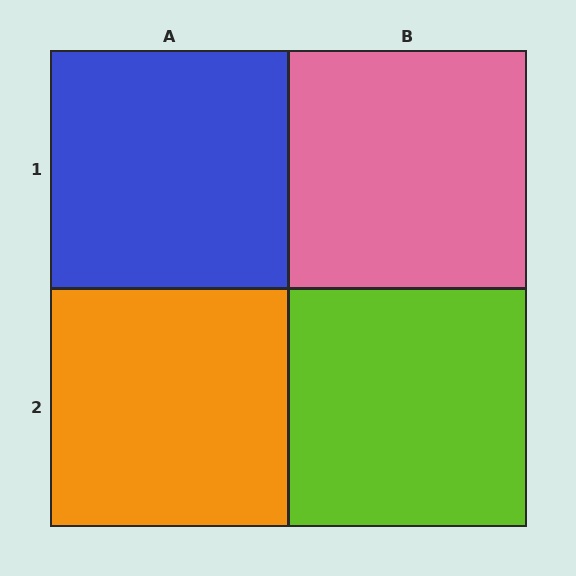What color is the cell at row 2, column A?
Orange.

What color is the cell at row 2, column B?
Lime.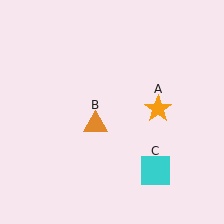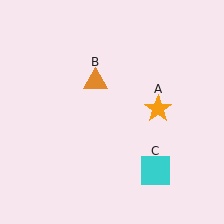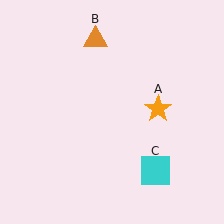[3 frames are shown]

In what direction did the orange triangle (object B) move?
The orange triangle (object B) moved up.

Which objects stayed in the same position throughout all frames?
Orange star (object A) and cyan square (object C) remained stationary.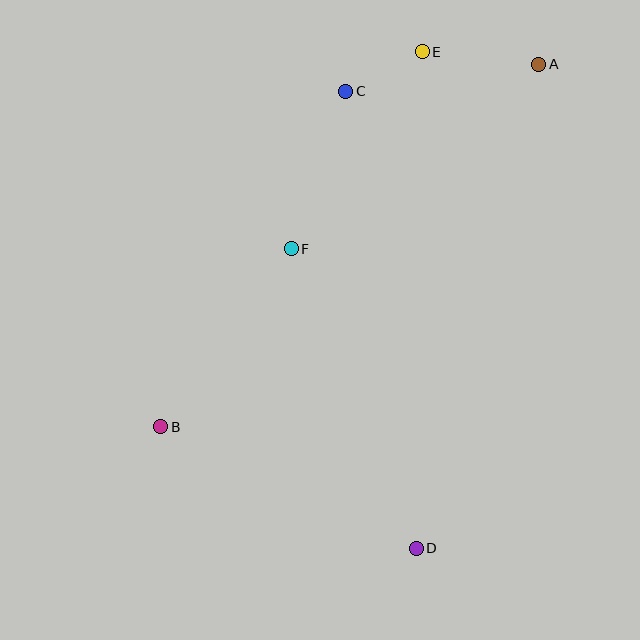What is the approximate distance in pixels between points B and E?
The distance between B and E is approximately 457 pixels.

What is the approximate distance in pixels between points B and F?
The distance between B and F is approximately 220 pixels.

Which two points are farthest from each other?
Points A and B are farthest from each other.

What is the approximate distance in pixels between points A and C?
The distance between A and C is approximately 195 pixels.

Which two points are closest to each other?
Points C and E are closest to each other.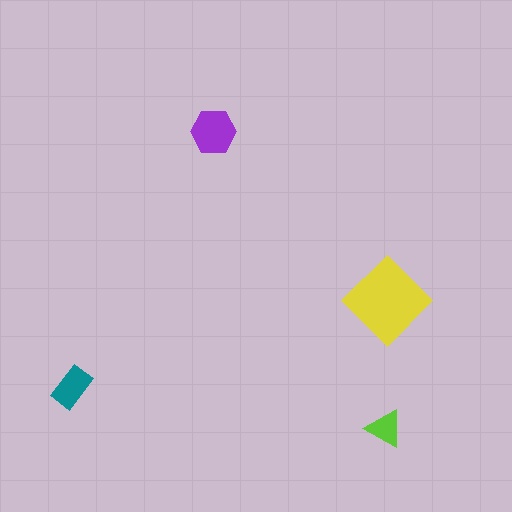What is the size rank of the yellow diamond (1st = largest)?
1st.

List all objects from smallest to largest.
The lime triangle, the teal rectangle, the purple hexagon, the yellow diamond.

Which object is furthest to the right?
The yellow diamond is rightmost.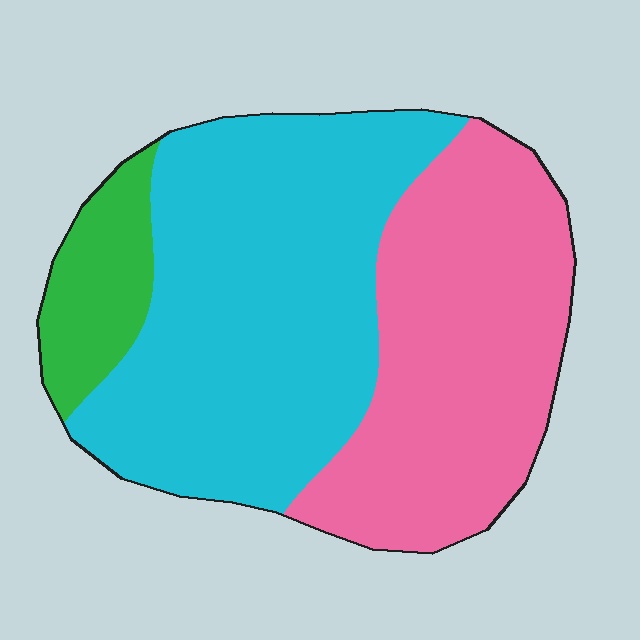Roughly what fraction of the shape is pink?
Pink takes up between a quarter and a half of the shape.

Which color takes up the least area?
Green, at roughly 10%.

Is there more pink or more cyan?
Cyan.